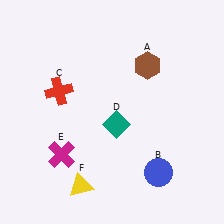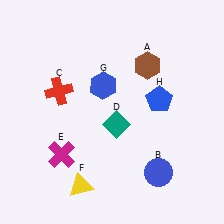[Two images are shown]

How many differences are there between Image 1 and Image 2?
There are 2 differences between the two images.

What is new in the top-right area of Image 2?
A blue pentagon (H) was added in the top-right area of Image 2.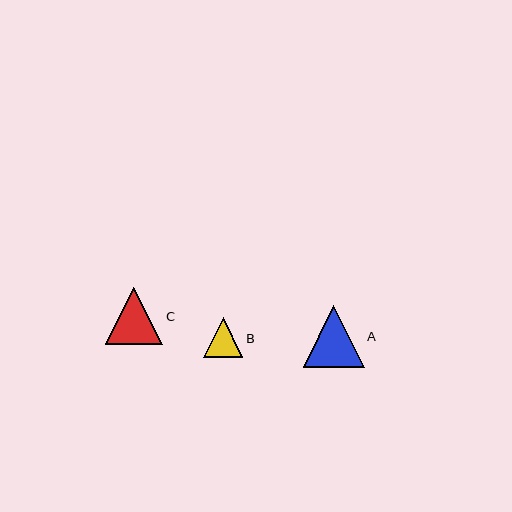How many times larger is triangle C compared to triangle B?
Triangle C is approximately 1.5 times the size of triangle B.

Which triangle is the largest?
Triangle A is the largest with a size of approximately 61 pixels.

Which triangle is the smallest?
Triangle B is the smallest with a size of approximately 39 pixels.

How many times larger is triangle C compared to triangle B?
Triangle C is approximately 1.5 times the size of triangle B.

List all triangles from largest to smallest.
From largest to smallest: A, C, B.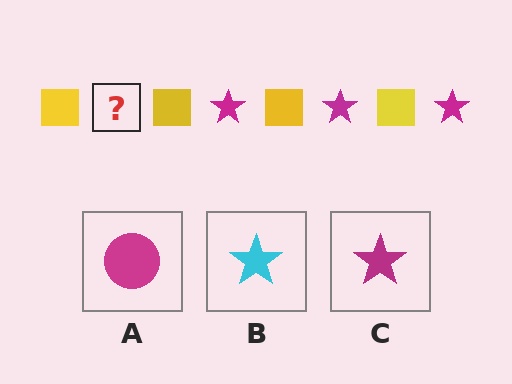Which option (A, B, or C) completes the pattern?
C.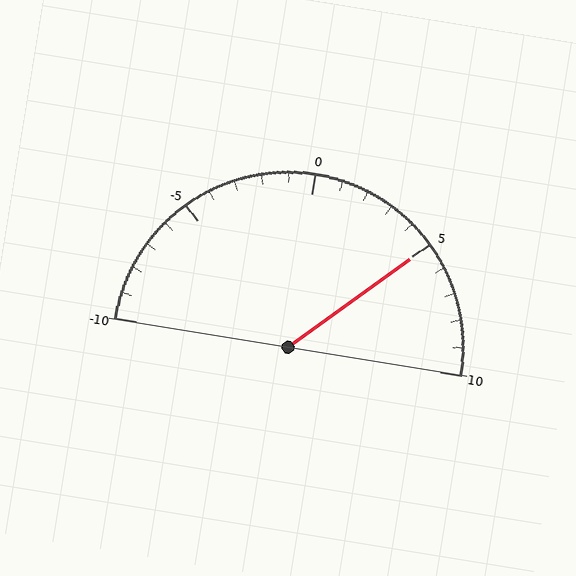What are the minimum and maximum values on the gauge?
The gauge ranges from -10 to 10.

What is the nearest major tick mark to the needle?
The nearest major tick mark is 5.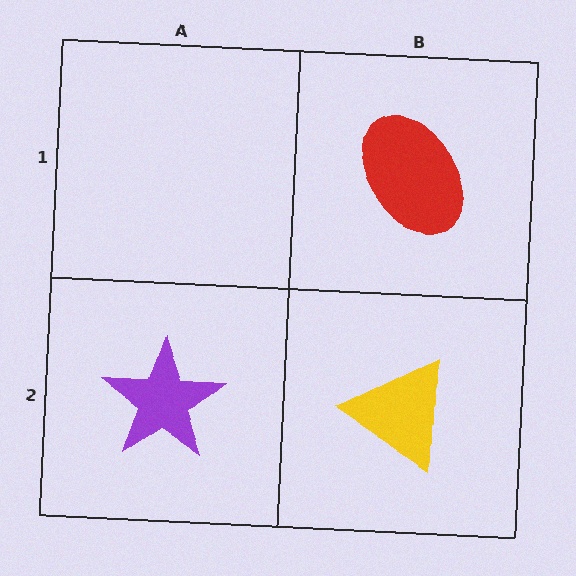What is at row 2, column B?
A yellow triangle.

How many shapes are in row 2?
2 shapes.